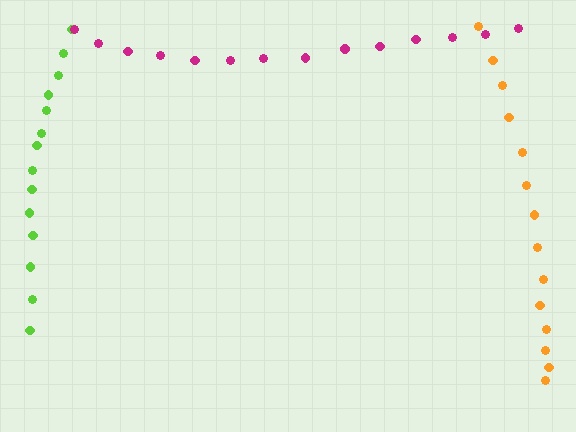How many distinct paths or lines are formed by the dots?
There are 3 distinct paths.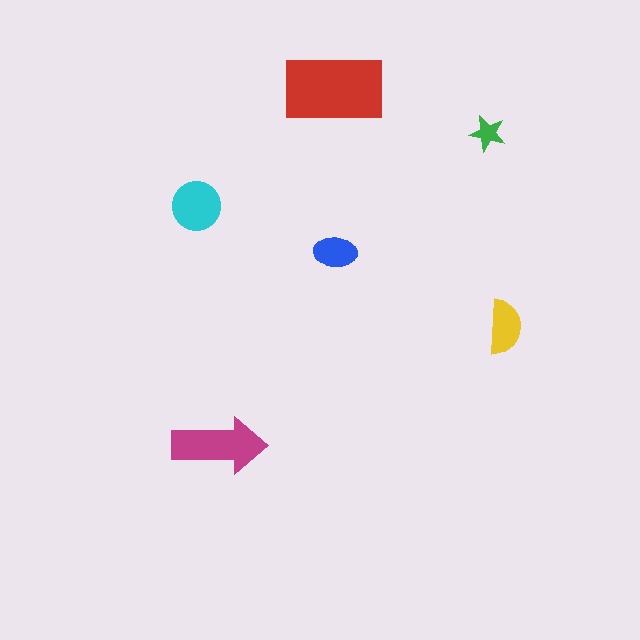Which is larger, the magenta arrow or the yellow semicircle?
The magenta arrow.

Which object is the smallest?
The green star.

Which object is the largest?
The red rectangle.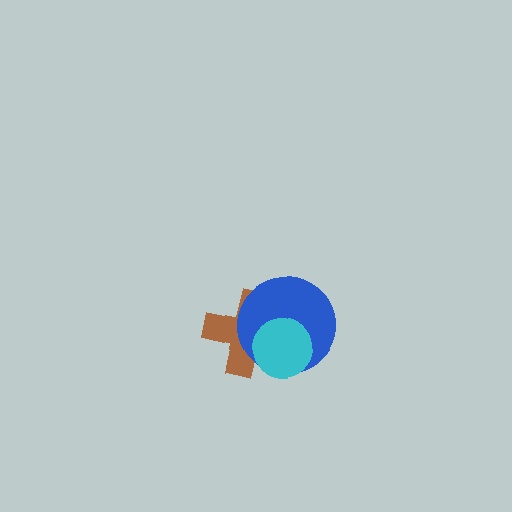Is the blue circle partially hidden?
Yes, it is partially covered by another shape.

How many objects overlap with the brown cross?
2 objects overlap with the brown cross.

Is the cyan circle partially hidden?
No, no other shape covers it.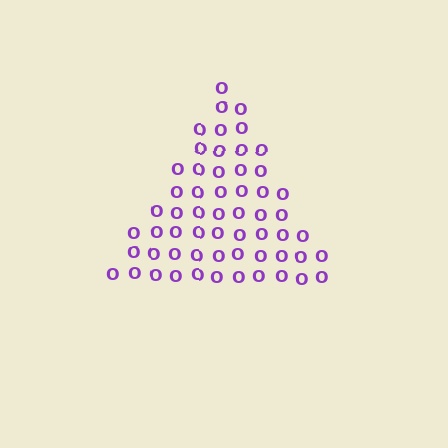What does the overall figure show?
The overall figure shows a triangle.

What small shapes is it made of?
It is made of small letter O's.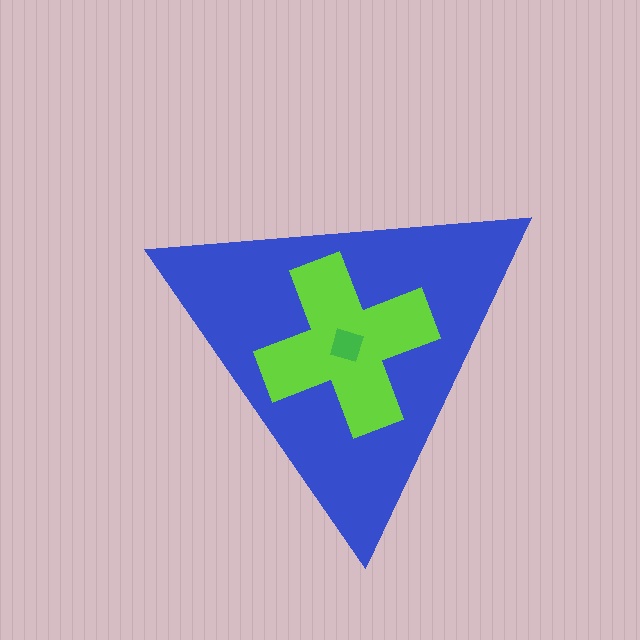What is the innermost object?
The green diamond.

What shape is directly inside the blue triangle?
The lime cross.